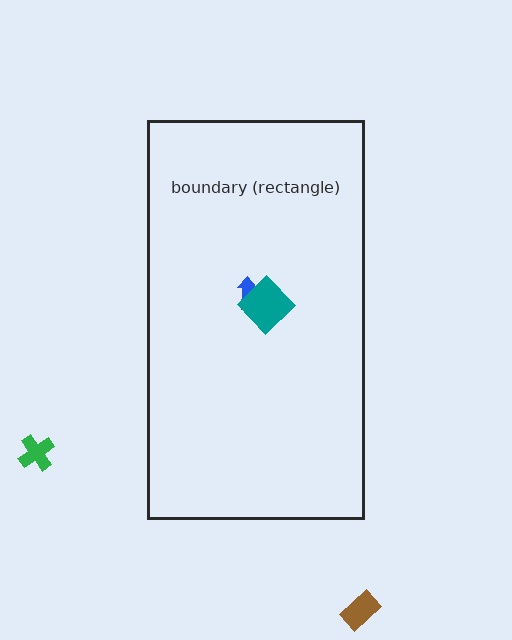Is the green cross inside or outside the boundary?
Outside.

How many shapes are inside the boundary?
2 inside, 2 outside.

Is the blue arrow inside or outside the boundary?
Inside.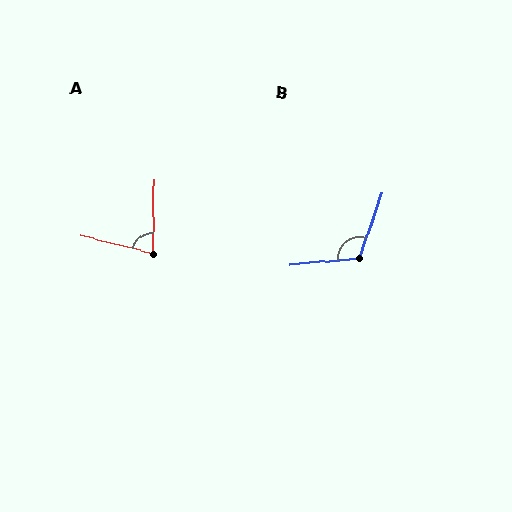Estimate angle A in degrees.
Approximately 76 degrees.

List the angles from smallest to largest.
A (76°), B (114°).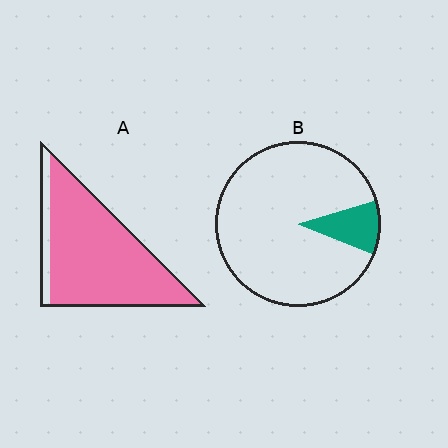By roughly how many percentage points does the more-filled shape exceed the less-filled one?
By roughly 75 percentage points (A over B).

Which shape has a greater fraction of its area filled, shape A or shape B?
Shape A.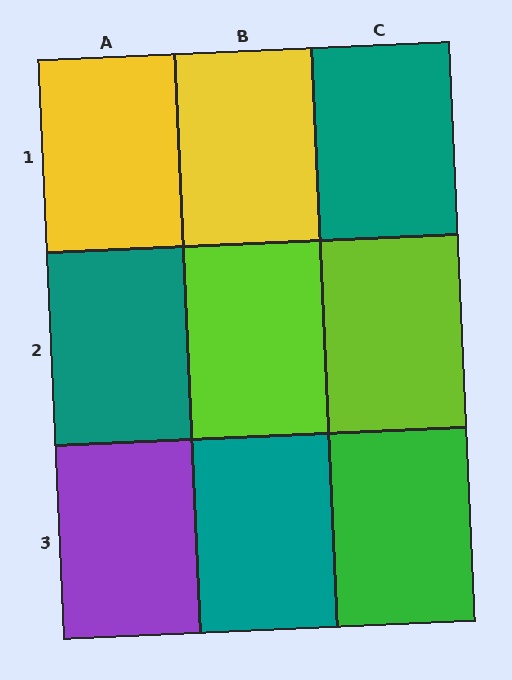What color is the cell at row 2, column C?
Lime.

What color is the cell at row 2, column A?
Teal.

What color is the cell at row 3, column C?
Green.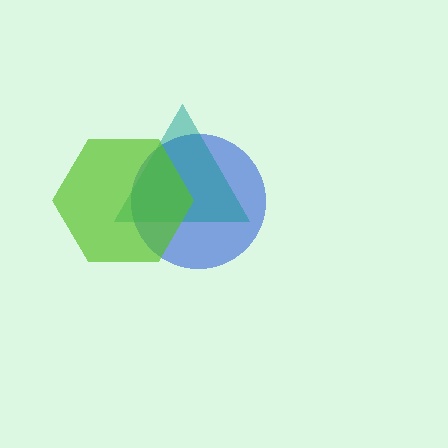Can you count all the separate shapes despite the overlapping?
Yes, there are 3 separate shapes.